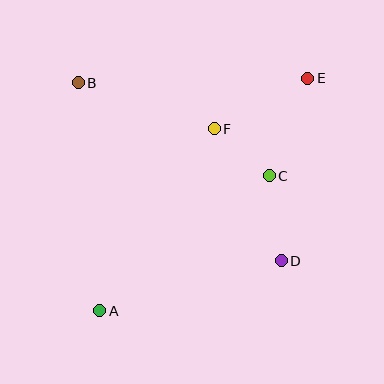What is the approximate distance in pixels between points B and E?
The distance between B and E is approximately 230 pixels.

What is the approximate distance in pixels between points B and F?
The distance between B and F is approximately 144 pixels.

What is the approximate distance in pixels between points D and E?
The distance between D and E is approximately 185 pixels.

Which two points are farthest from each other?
Points A and E are farthest from each other.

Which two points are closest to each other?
Points C and F are closest to each other.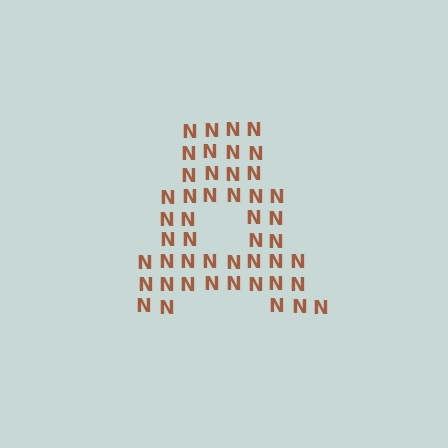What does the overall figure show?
The overall figure shows the letter A.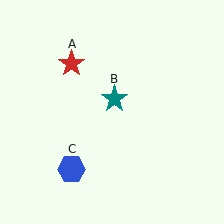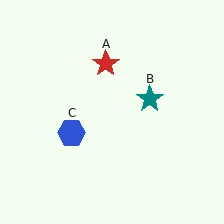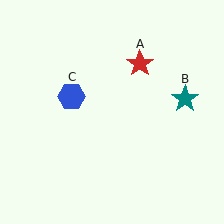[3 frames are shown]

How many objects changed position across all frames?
3 objects changed position: red star (object A), teal star (object B), blue hexagon (object C).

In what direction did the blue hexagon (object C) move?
The blue hexagon (object C) moved up.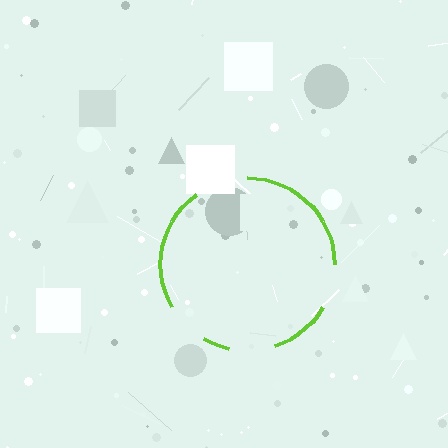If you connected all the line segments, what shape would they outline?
They would outline a circle.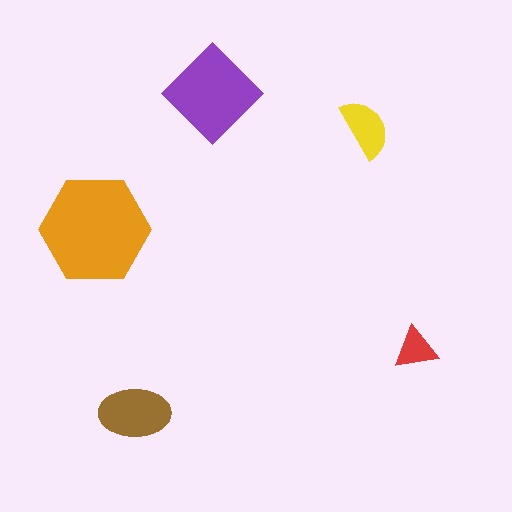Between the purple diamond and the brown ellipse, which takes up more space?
The purple diamond.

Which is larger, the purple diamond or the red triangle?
The purple diamond.